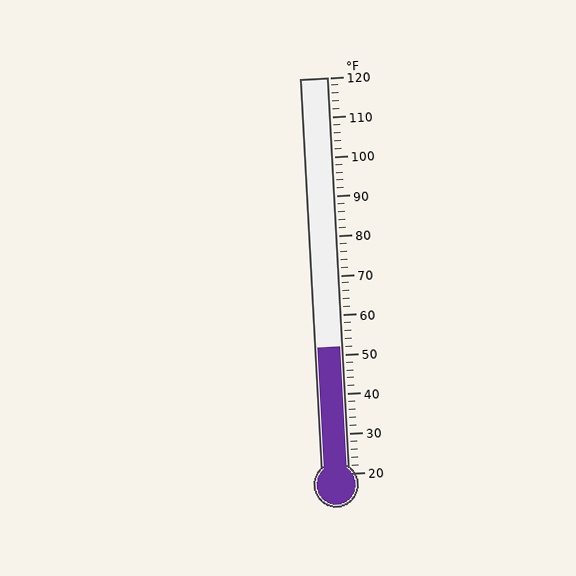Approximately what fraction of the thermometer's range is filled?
The thermometer is filled to approximately 30% of its range.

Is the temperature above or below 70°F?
The temperature is below 70°F.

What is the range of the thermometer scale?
The thermometer scale ranges from 20°F to 120°F.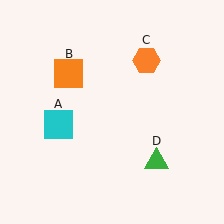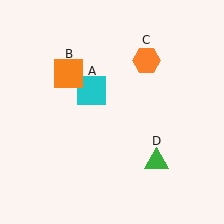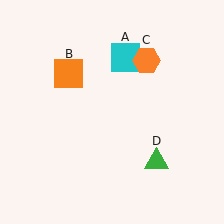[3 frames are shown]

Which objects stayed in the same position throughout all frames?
Orange square (object B) and orange hexagon (object C) and green triangle (object D) remained stationary.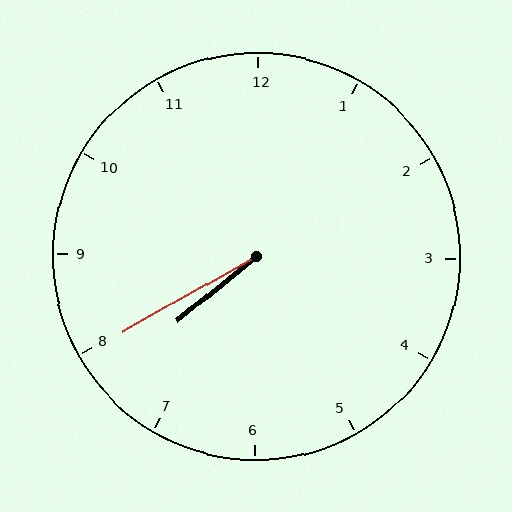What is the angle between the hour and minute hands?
Approximately 10 degrees.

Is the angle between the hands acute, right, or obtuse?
It is acute.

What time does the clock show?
7:40.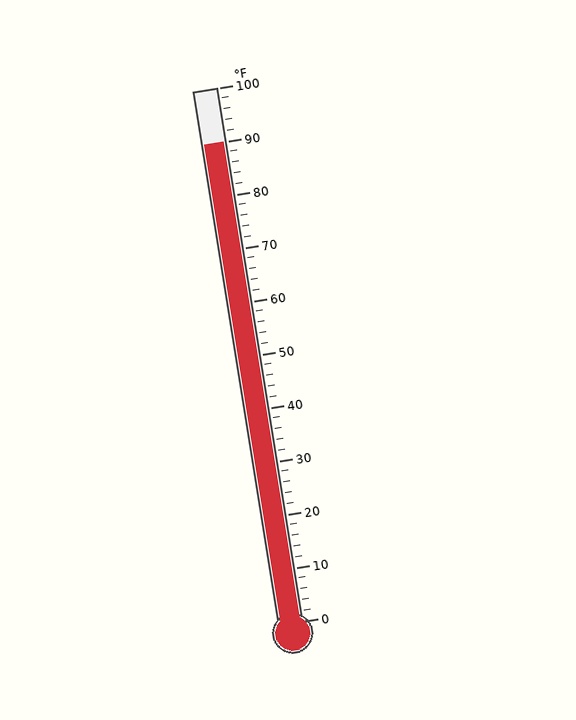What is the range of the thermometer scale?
The thermometer scale ranges from 0°F to 100°F.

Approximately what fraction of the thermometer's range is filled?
The thermometer is filled to approximately 90% of its range.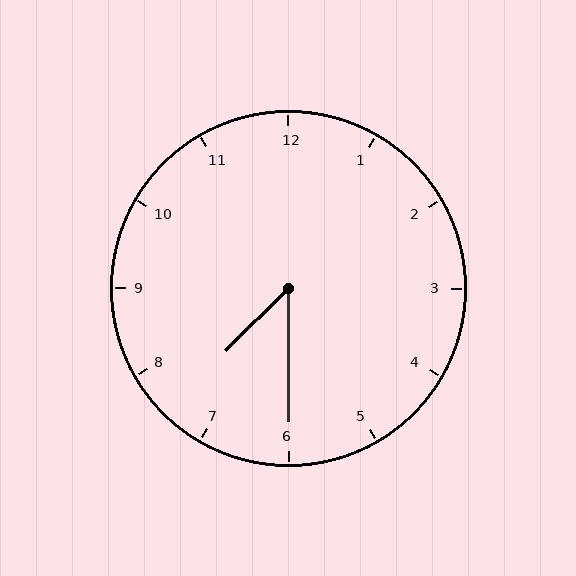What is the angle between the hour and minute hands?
Approximately 45 degrees.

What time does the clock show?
7:30.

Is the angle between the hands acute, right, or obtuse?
It is acute.